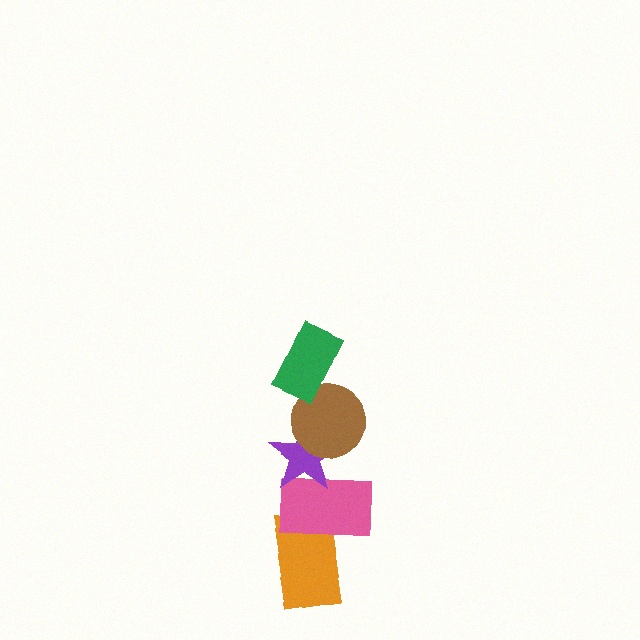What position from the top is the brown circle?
The brown circle is 2nd from the top.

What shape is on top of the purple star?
The brown circle is on top of the purple star.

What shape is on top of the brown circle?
The green rectangle is on top of the brown circle.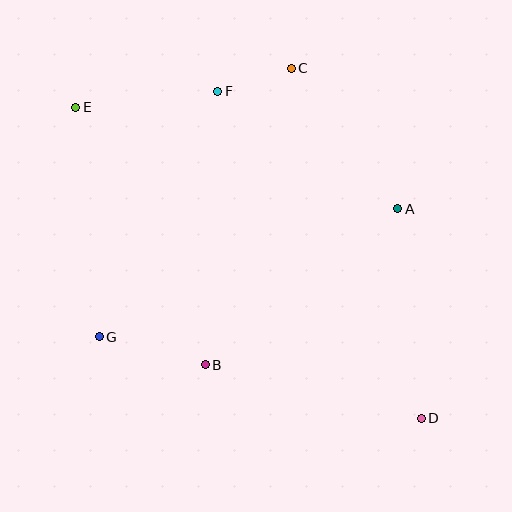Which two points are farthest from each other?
Points D and E are farthest from each other.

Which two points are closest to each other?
Points C and F are closest to each other.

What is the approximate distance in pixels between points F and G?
The distance between F and G is approximately 273 pixels.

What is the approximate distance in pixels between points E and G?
The distance between E and G is approximately 231 pixels.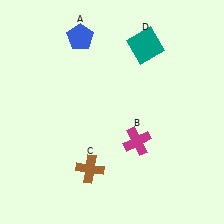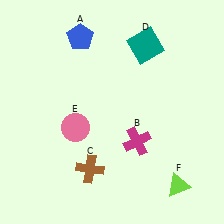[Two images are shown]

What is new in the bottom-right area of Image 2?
A lime triangle (F) was added in the bottom-right area of Image 2.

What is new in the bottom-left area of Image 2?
A pink circle (E) was added in the bottom-left area of Image 2.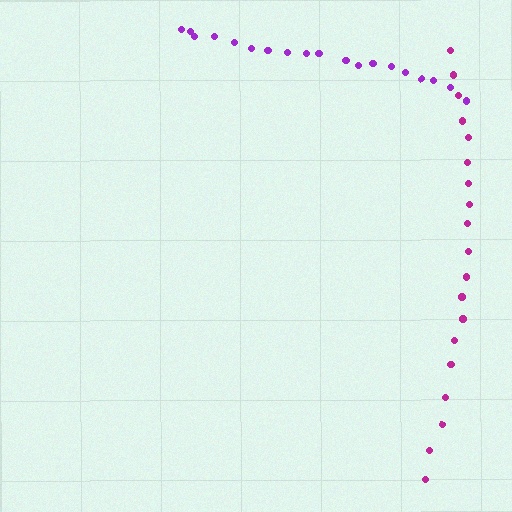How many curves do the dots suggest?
There are 2 distinct paths.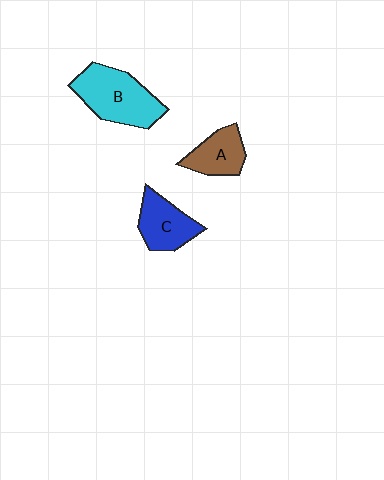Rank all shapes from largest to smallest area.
From largest to smallest: B (cyan), C (blue), A (brown).